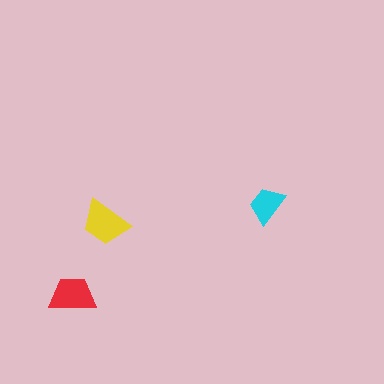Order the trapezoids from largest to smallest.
the yellow one, the red one, the cyan one.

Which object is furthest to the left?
The red trapezoid is leftmost.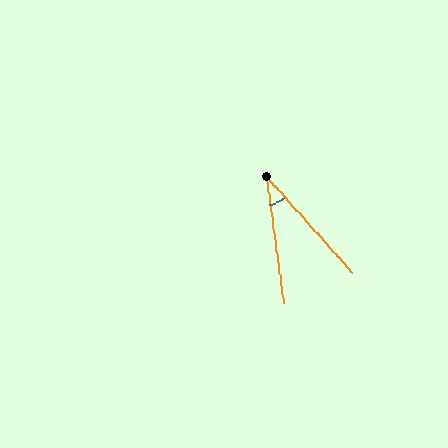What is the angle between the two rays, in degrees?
Approximately 34 degrees.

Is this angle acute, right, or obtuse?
It is acute.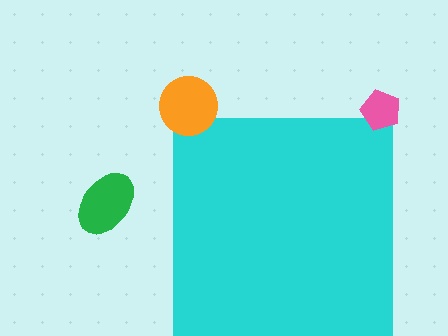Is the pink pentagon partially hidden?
No, the pink pentagon is fully visible.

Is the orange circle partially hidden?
No, the orange circle is fully visible.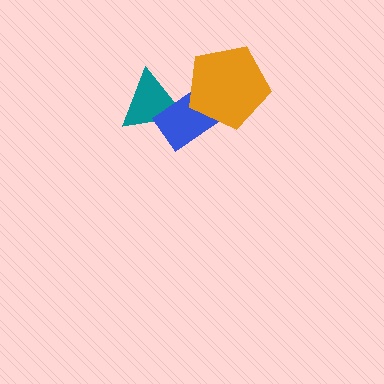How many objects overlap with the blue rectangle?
2 objects overlap with the blue rectangle.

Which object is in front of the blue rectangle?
The orange pentagon is in front of the blue rectangle.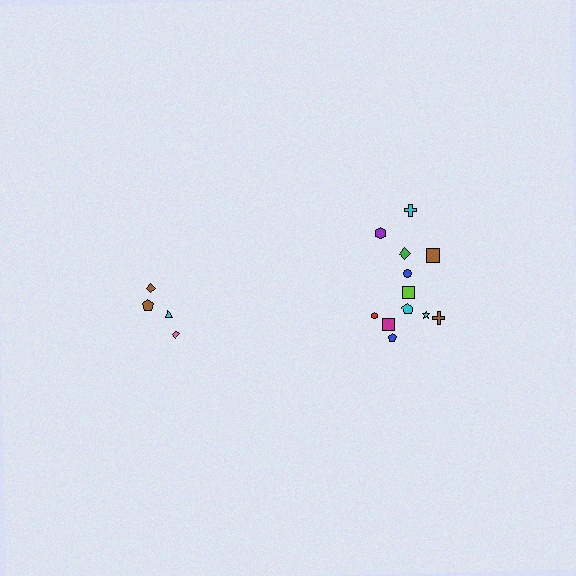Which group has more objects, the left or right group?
The right group.